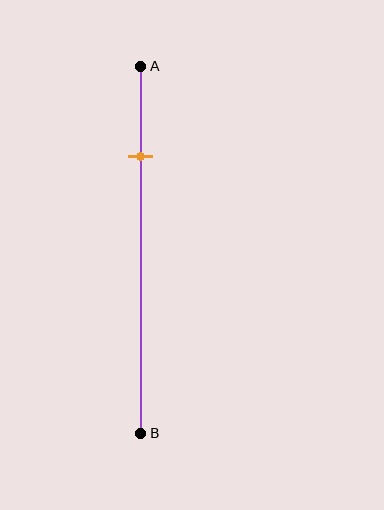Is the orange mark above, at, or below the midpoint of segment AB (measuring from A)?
The orange mark is above the midpoint of segment AB.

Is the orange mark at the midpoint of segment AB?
No, the mark is at about 25% from A, not at the 50% midpoint.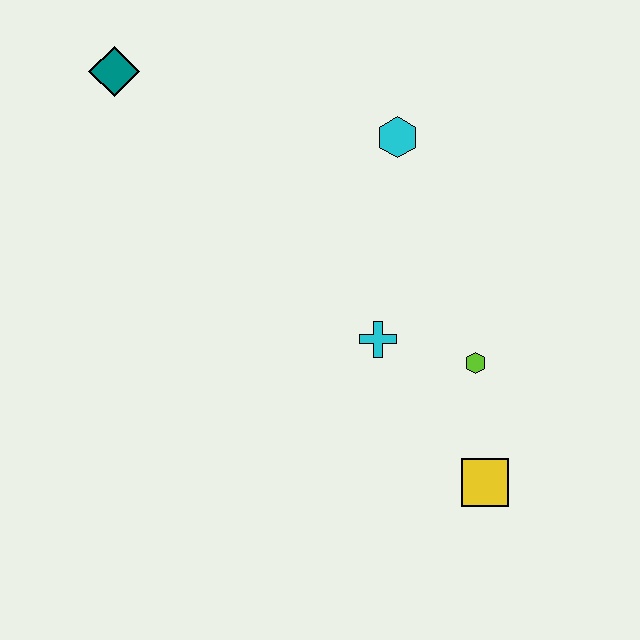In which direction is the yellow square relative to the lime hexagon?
The yellow square is below the lime hexagon.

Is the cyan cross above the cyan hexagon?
No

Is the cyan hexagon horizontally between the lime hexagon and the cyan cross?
Yes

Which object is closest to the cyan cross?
The lime hexagon is closest to the cyan cross.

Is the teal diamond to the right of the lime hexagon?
No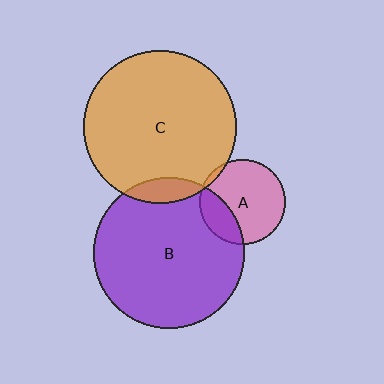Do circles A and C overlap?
Yes.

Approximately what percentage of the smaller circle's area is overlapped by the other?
Approximately 5%.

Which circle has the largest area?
Circle C (orange).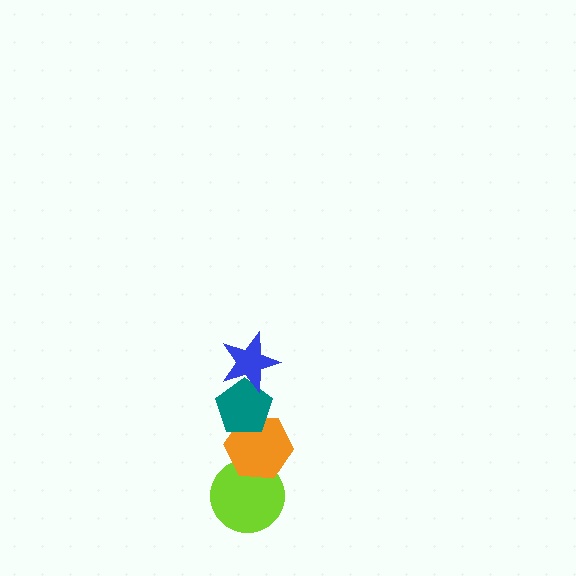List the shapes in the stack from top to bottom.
From top to bottom: the blue star, the teal pentagon, the orange hexagon, the lime circle.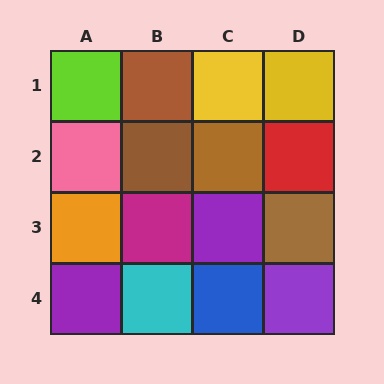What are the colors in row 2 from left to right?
Pink, brown, brown, red.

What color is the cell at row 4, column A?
Purple.